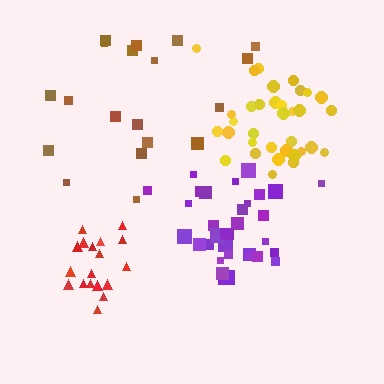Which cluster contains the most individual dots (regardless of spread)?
Purple (34).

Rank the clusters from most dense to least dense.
red, purple, yellow, brown.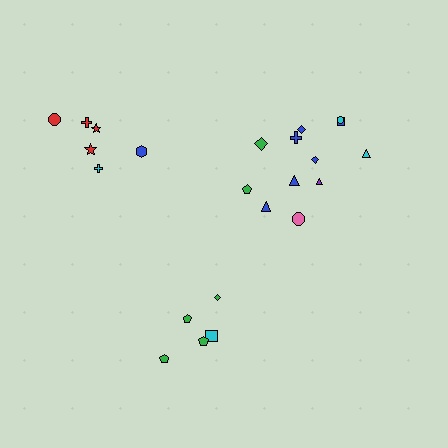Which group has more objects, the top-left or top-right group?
The top-right group.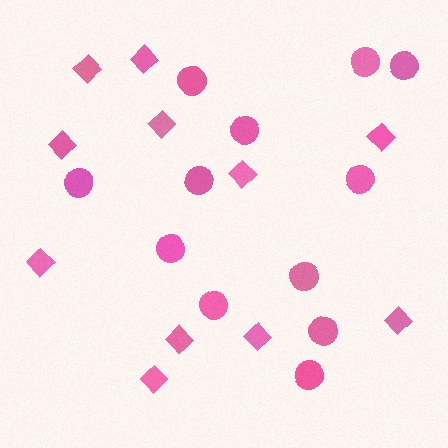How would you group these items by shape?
There are 2 groups: one group of circles (12) and one group of diamonds (11).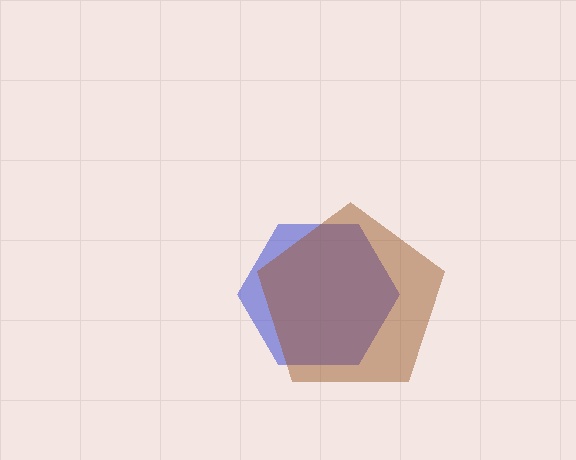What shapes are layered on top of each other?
The layered shapes are: a blue hexagon, a brown pentagon.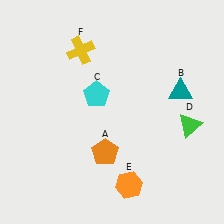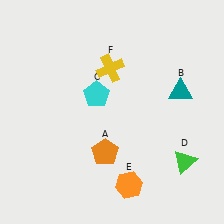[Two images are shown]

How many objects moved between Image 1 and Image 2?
2 objects moved between the two images.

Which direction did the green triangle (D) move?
The green triangle (D) moved down.